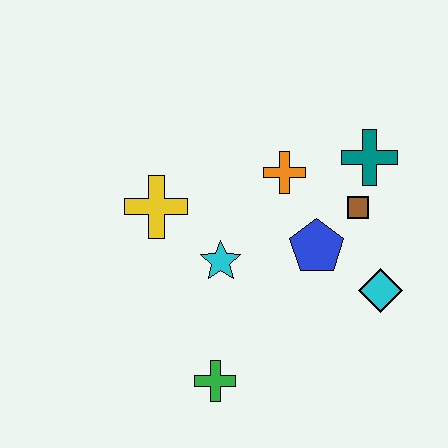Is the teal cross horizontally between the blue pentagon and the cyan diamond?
Yes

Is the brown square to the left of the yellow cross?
No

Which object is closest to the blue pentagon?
The brown square is closest to the blue pentagon.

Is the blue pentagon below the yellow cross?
Yes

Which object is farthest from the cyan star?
The teal cross is farthest from the cyan star.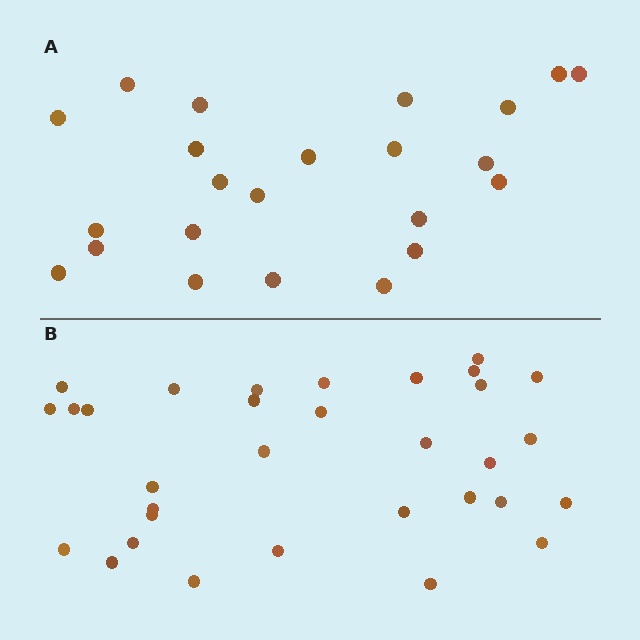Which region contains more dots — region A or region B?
Region B (the bottom region) has more dots.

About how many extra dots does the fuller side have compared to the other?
Region B has roughly 8 or so more dots than region A.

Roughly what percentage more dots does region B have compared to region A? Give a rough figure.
About 40% more.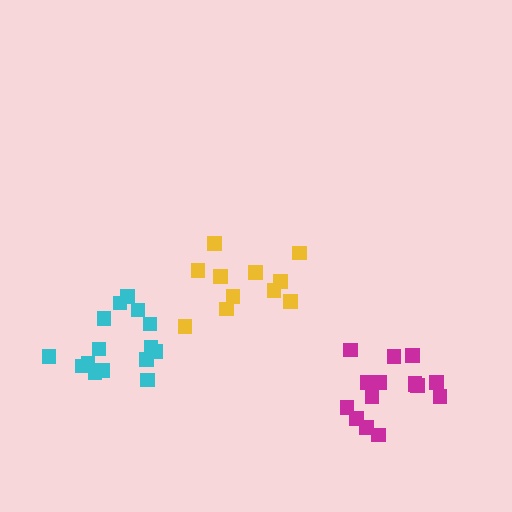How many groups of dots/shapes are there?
There are 3 groups.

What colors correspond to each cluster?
The clusters are colored: yellow, cyan, magenta.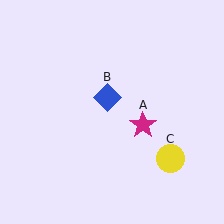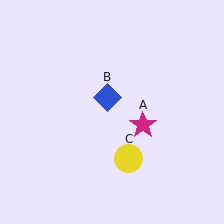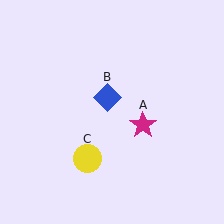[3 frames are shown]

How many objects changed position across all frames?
1 object changed position: yellow circle (object C).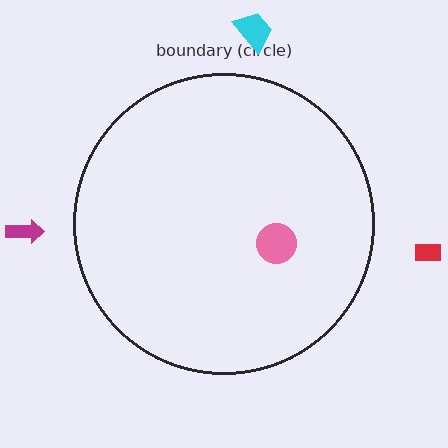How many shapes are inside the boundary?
1 inside, 3 outside.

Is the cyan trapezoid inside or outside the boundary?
Outside.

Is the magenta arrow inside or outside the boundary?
Outside.